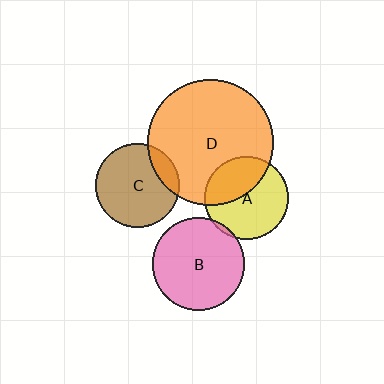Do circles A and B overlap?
Yes.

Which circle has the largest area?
Circle D (orange).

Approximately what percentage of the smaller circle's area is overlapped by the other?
Approximately 5%.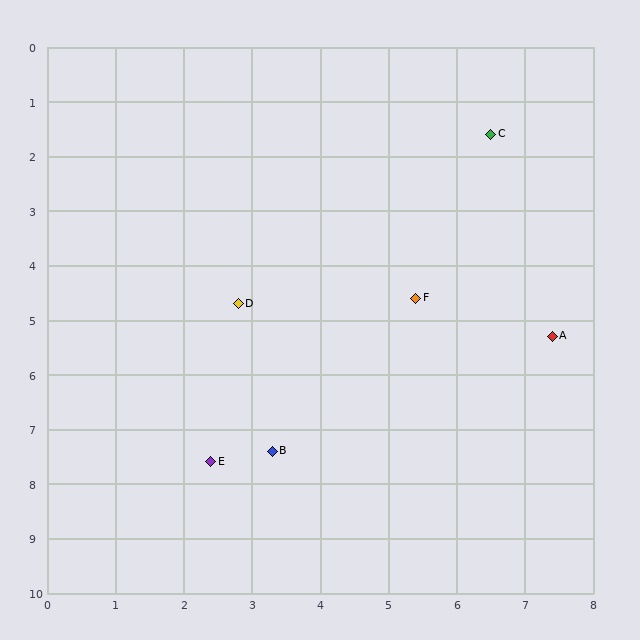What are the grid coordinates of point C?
Point C is at approximately (6.5, 1.6).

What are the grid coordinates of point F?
Point F is at approximately (5.4, 4.6).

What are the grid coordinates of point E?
Point E is at approximately (2.4, 7.6).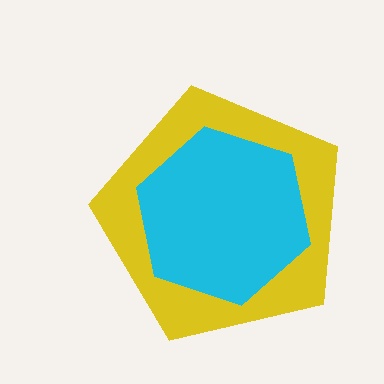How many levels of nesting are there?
2.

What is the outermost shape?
The yellow pentagon.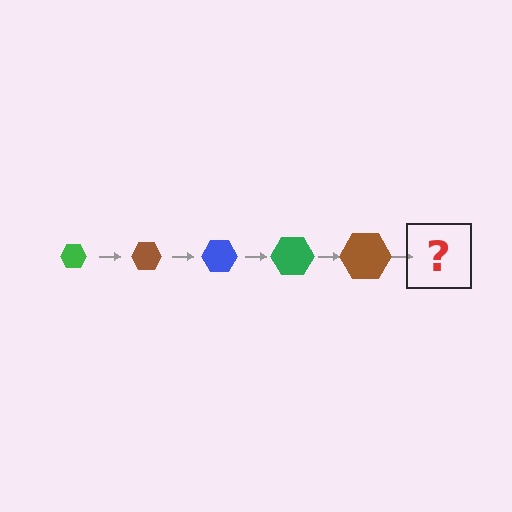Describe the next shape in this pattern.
It should be a blue hexagon, larger than the previous one.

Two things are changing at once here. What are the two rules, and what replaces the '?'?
The two rules are that the hexagon grows larger each step and the color cycles through green, brown, and blue. The '?' should be a blue hexagon, larger than the previous one.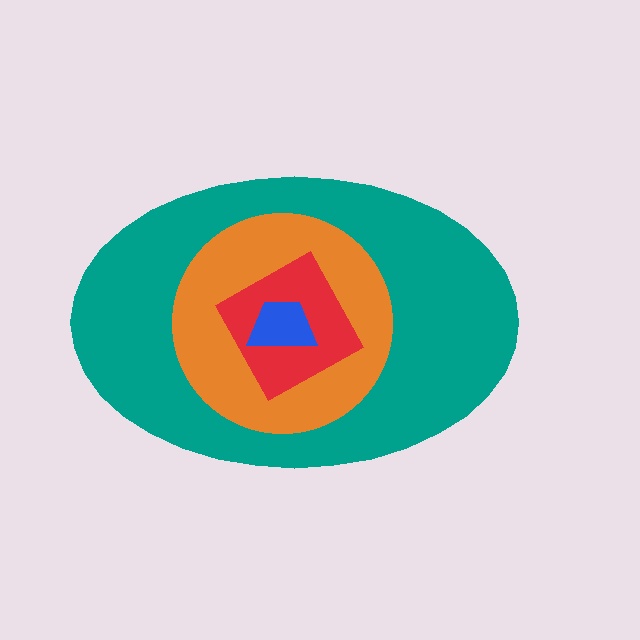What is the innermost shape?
The blue trapezoid.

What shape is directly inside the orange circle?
The red diamond.